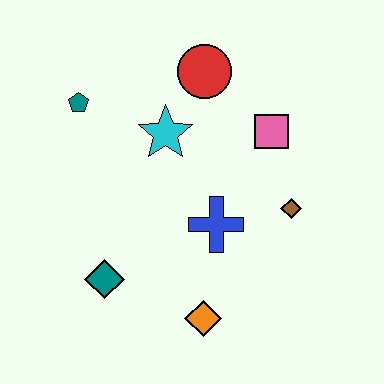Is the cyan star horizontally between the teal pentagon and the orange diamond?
Yes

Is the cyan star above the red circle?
No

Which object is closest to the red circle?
The cyan star is closest to the red circle.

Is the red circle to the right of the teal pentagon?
Yes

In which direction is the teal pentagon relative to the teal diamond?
The teal pentagon is above the teal diamond.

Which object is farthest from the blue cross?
The teal pentagon is farthest from the blue cross.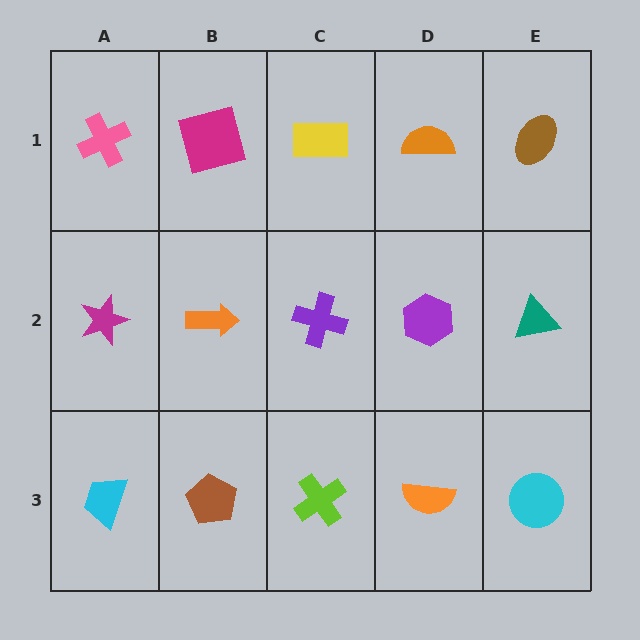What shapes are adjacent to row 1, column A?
A magenta star (row 2, column A), a magenta square (row 1, column B).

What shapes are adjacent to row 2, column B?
A magenta square (row 1, column B), a brown pentagon (row 3, column B), a magenta star (row 2, column A), a purple cross (row 2, column C).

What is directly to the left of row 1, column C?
A magenta square.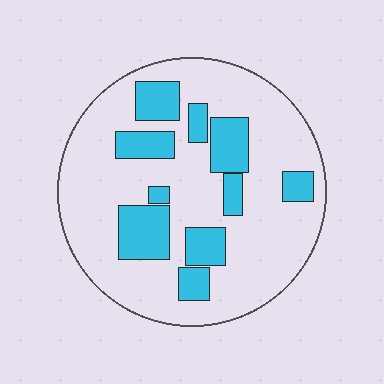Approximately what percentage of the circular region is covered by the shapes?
Approximately 25%.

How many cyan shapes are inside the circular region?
10.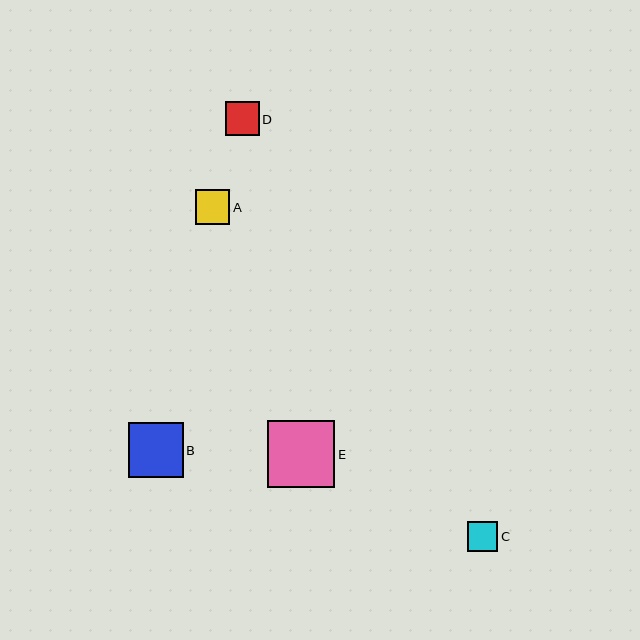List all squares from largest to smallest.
From largest to smallest: E, B, A, D, C.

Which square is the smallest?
Square C is the smallest with a size of approximately 30 pixels.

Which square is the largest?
Square E is the largest with a size of approximately 67 pixels.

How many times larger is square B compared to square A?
Square B is approximately 1.6 times the size of square A.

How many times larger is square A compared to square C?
Square A is approximately 1.1 times the size of square C.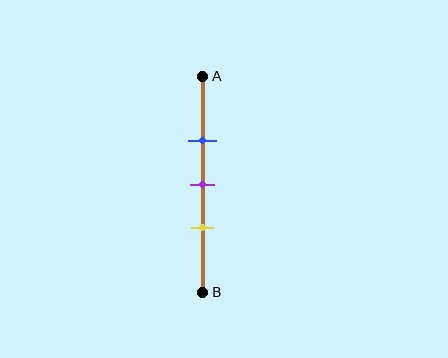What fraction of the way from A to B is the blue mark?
The blue mark is approximately 30% (0.3) of the way from A to B.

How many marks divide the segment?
There are 3 marks dividing the segment.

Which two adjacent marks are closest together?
The purple and yellow marks are the closest adjacent pair.